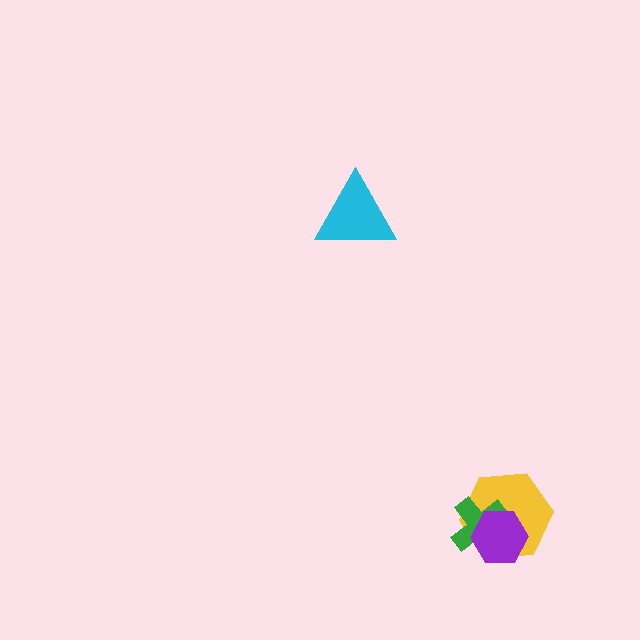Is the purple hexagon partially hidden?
No, no other shape covers it.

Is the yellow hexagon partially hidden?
Yes, it is partially covered by another shape.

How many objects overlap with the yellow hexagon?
2 objects overlap with the yellow hexagon.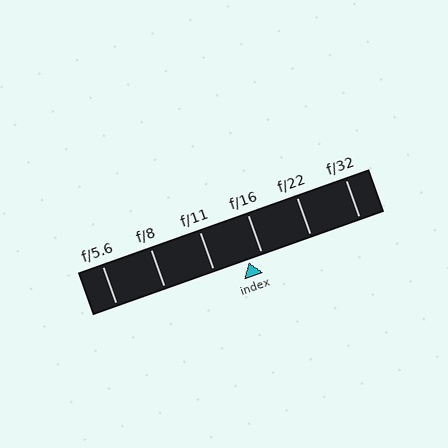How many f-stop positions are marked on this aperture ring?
There are 6 f-stop positions marked.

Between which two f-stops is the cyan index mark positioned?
The index mark is between f/11 and f/16.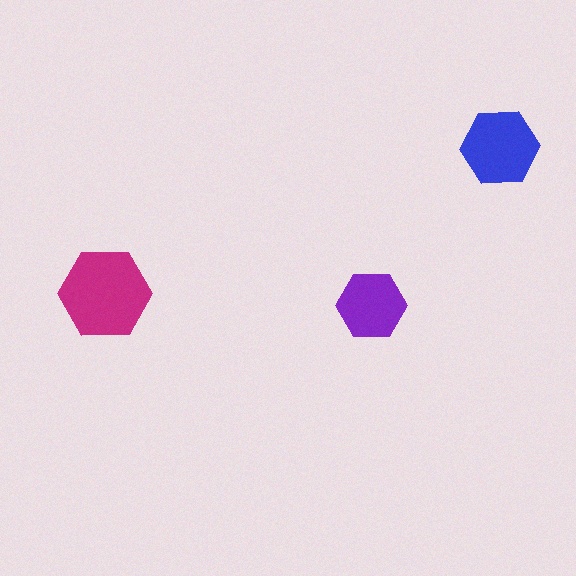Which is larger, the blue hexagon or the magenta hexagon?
The magenta one.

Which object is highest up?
The blue hexagon is topmost.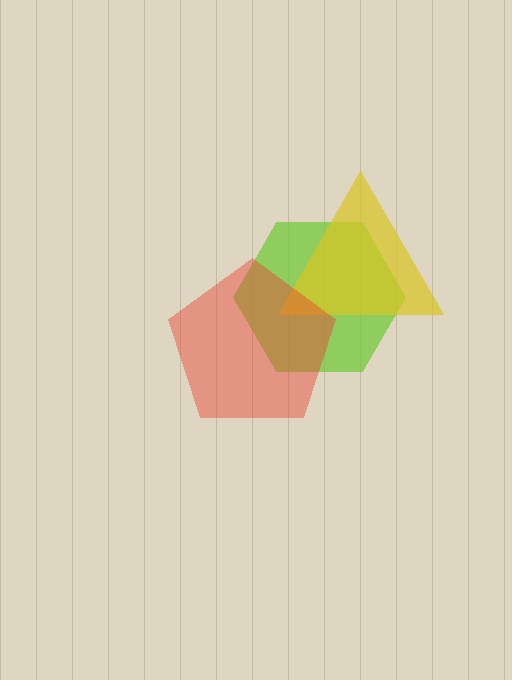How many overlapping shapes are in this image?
There are 3 overlapping shapes in the image.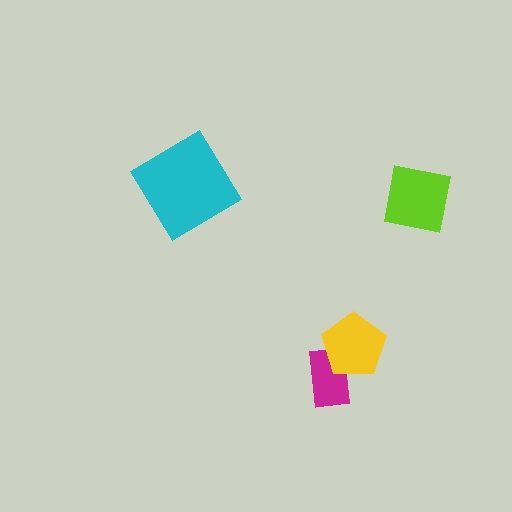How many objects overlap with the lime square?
0 objects overlap with the lime square.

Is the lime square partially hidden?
No, no other shape covers it.